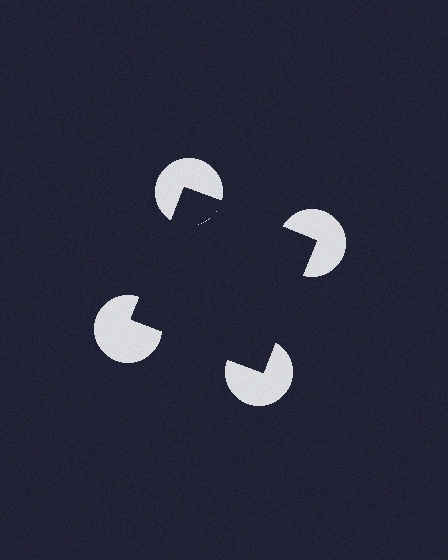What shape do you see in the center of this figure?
An illusory square — its edges are inferred from the aligned wedge cuts in the pac-man discs, not physically drawn.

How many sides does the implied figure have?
4 sides.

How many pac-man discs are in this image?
There are 4 — one at each vertex of the illusory square.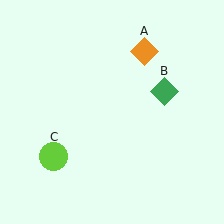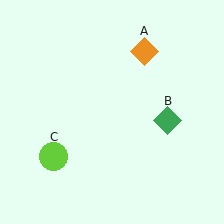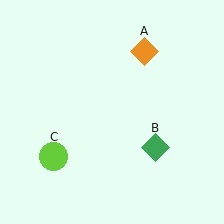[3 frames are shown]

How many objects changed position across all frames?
1 object changed position: green diamond (object B).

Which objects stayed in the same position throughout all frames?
Orange diamond (object A) and lime circle (object C) remained stationary.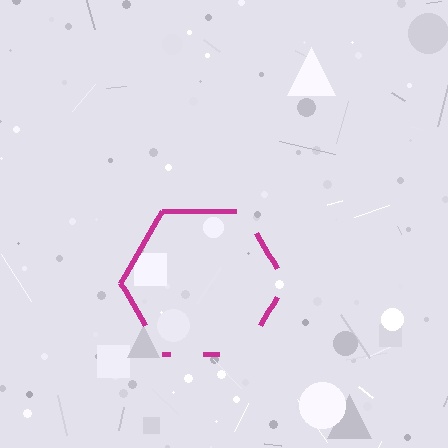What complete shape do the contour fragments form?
The contour fragments form a hexagon.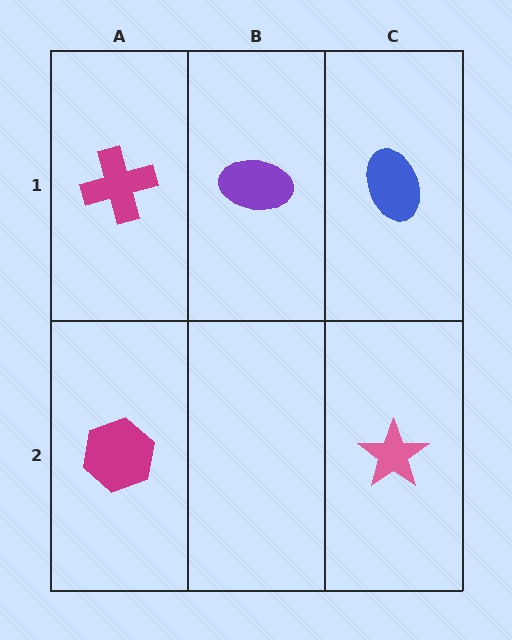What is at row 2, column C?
A pink star.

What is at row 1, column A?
A magenta cross.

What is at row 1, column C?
A blue ellipse.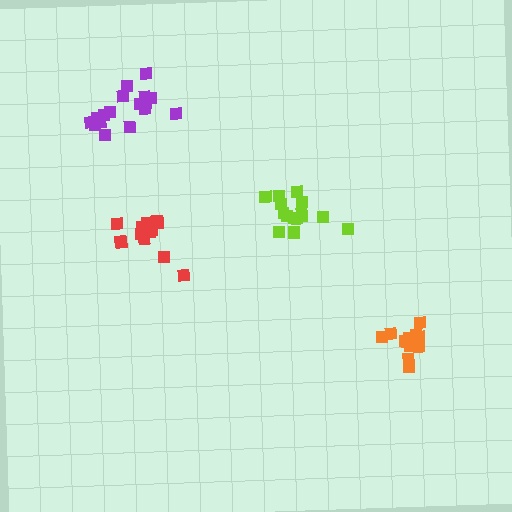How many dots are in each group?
Group 1: 13 dots, Group 2: 15 dots, Group 3: 17 dots, Group 4: 12 dots (57 total).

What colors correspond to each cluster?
The clusters are colored: red, lime, purple, orange.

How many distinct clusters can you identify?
There are 4 distinct clusters.